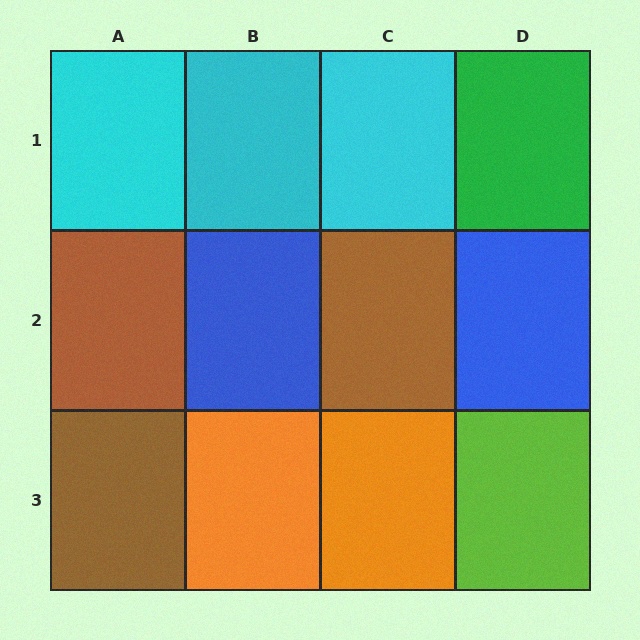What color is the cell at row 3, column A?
Brown.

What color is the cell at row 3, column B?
Orange.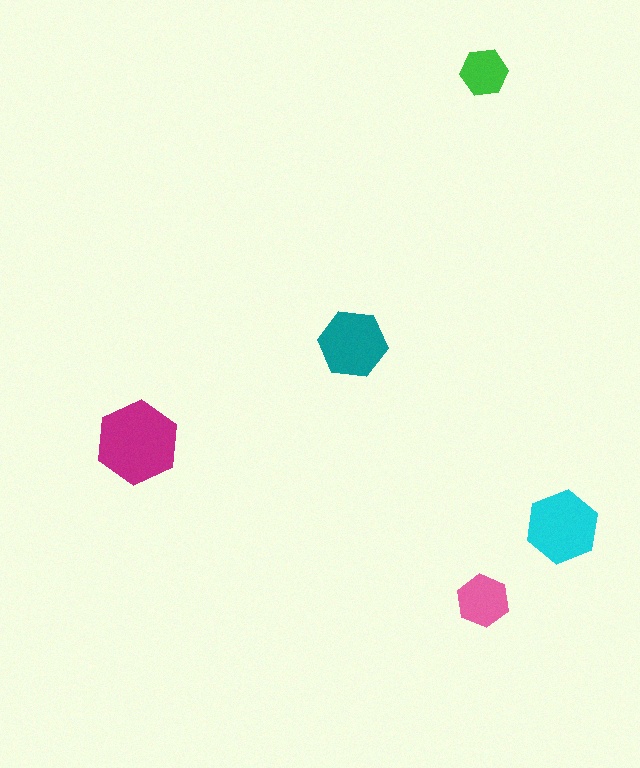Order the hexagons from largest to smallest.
the magenta one, the cyan one, the teal one, the pink one, the green one.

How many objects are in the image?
There are 5 objects in the image.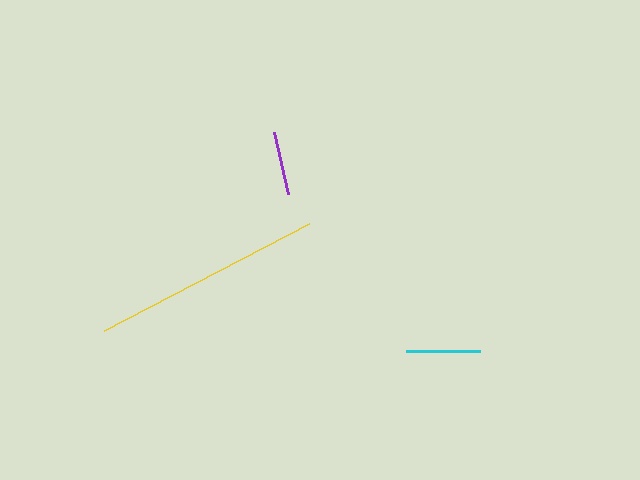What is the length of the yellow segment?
The yellow segment is approximately 231 pixels long.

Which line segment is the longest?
The yellow line is the longest at approximately 231 pixels.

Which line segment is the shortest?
The purple line is the shortest at approximately 63 pixels.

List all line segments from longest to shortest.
From longest to shortest: yellow, cyan, purple.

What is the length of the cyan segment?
The cyan segment is approximately 75 pixels long.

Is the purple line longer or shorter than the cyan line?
The cyan line is longer than the purple line.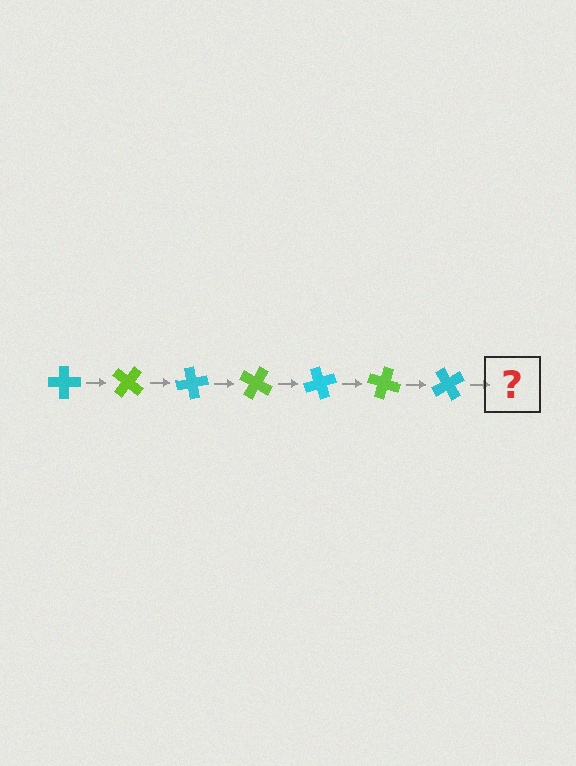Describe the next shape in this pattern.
It should be a lime cross, rotated 280 degrees from the start.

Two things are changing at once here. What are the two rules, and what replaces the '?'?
The two rules are that it rotates 40 degrees each step and the color cycles through cyan and lime. The '?' should be a lime cross, rotated 280 degrees from the start.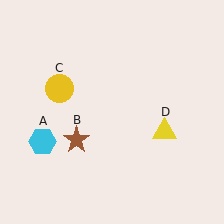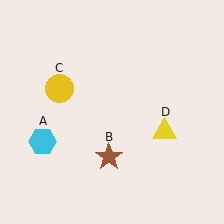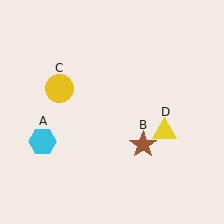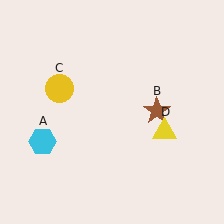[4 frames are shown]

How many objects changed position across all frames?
1 object changed position: brown star (object B).